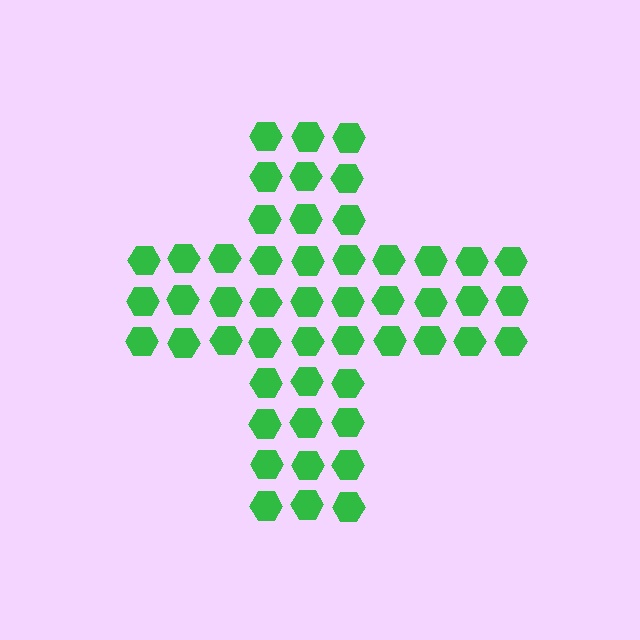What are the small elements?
The small elements are hexagons.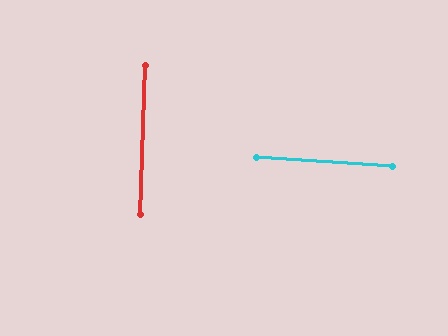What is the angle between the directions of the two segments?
Approximately 88 degrees.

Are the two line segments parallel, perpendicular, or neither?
Perpendicular — they meet at approximately 88°.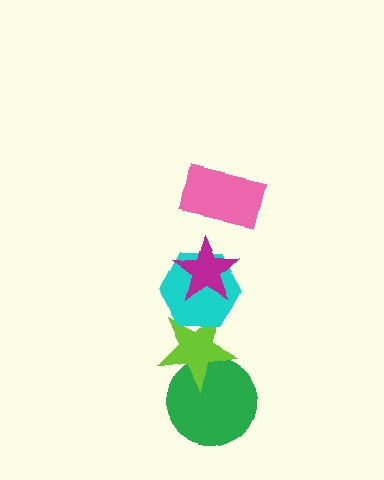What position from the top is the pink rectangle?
The pink rectangle is 1st from the top.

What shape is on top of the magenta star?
The pink rectangle is on top of the magenta star.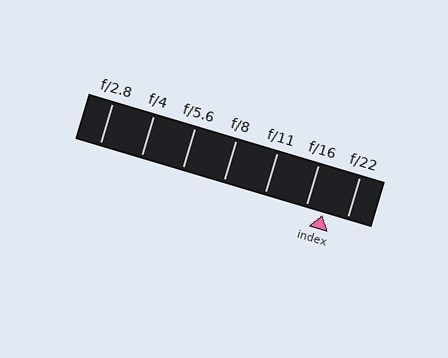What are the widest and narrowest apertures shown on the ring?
The widest aperture shown is f/2.8 and the narrowest is f/22.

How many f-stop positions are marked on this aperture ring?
There are 7 f-stop positions marked.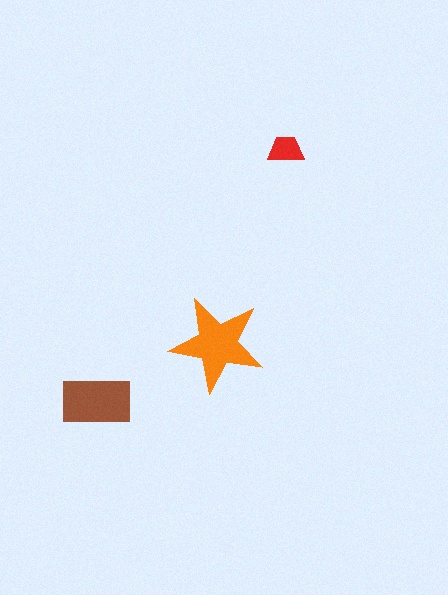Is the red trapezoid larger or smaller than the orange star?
Smaller.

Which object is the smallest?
The red trapezoid.